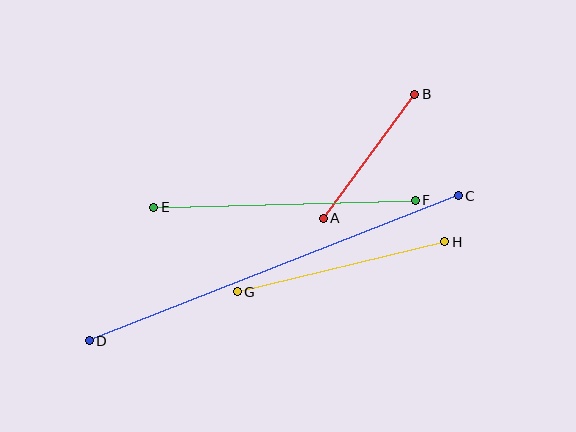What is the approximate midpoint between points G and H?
The midpoint is at approximately (341, 267) pixels.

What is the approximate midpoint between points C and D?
The midpoint is at approximately (274, 268) pixels.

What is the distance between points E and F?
The distance is approximately 262 pixels.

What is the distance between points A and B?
The distance is approximately 154 pixels.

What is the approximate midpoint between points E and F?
The midpoint is at approximately (285, 204) pixels.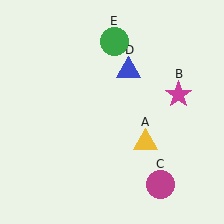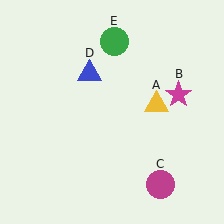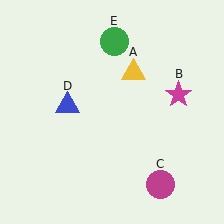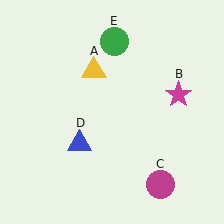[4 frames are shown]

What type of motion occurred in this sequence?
The yellow triangle (object A), blue triangle (object D) rotated counterclockwise around the center of the scene.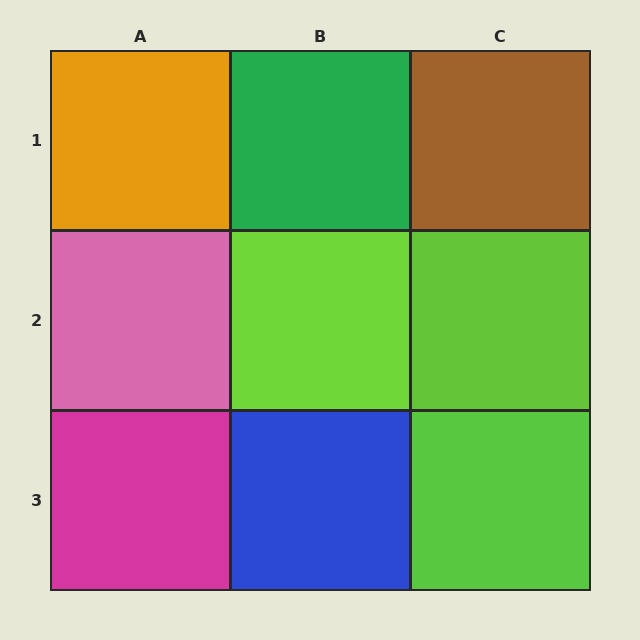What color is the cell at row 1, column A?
Orange.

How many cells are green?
1 cell is green.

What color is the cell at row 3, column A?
Magenta.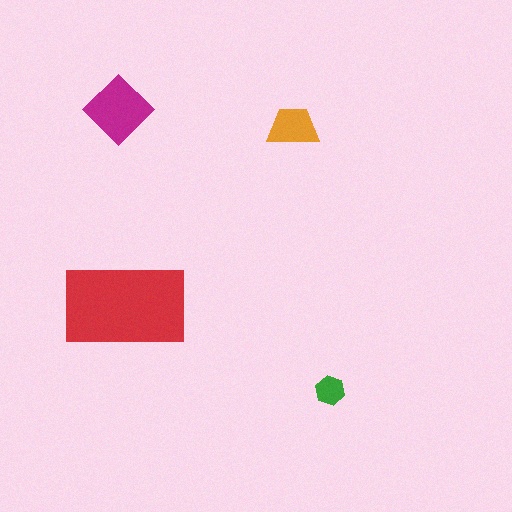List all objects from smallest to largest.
The green hexagon, the orange trapezoid, the magenta diamond, the red rectangle.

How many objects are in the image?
There are 4 objects in the image.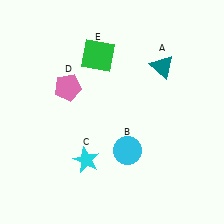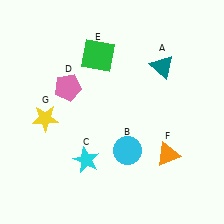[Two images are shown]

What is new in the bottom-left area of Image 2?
A yellow star (G) was added in the bottom-left area of Image 2.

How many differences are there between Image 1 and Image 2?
There are 2 differences between the two images.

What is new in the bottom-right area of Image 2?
An orange triangle (F) was added in the bottom-right area of Image 2.